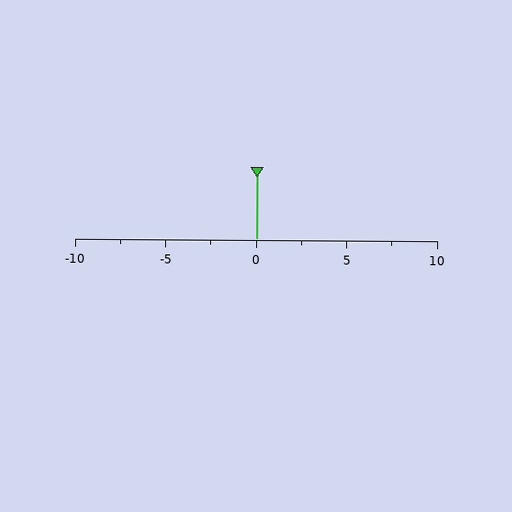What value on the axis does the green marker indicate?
The marker indicates approximately 0.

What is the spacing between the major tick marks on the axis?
The major ticks are spaced 5 apart.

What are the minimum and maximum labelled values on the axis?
The axis runs from -10 to 10.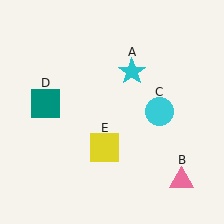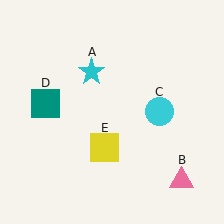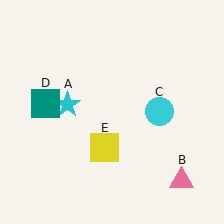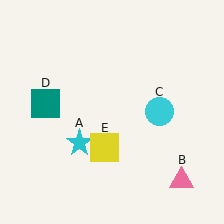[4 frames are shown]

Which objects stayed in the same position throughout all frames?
Pink triangle (object B) and cyan circle (object C) and teal square (object D) and yellow square (object E) remained stationary.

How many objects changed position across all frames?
1 object changed position: cyan star (object A).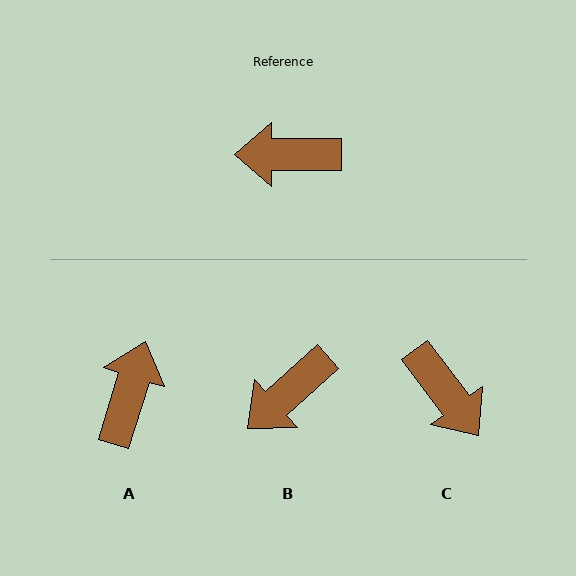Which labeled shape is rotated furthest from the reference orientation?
C, about 127 degrees away.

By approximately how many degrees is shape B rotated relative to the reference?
Approximately 42 degrees counter-clockwise.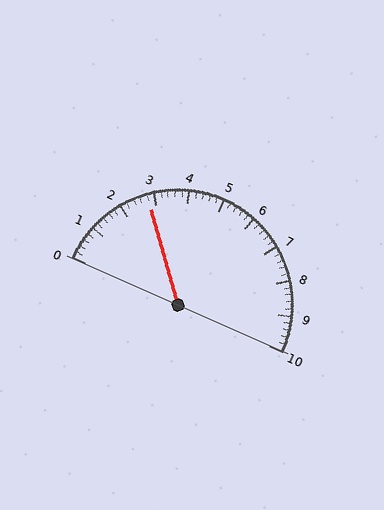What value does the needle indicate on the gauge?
The needle indicates approximately 2.8.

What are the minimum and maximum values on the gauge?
The gauge ranges from 0 to 10.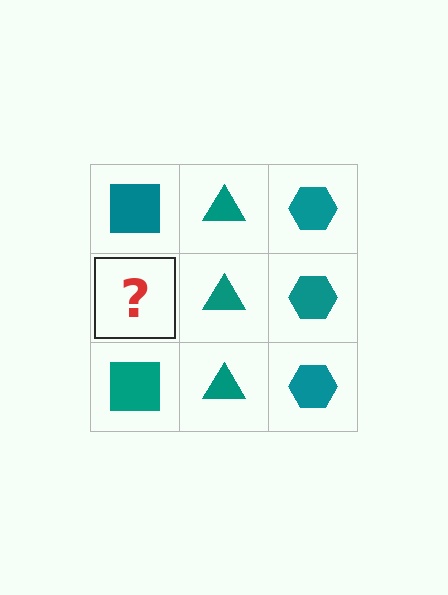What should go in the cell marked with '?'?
The missing cell should contain a teal square.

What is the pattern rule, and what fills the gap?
The rule is that each column has a consistent shape. The gap should be filled with a teal square.